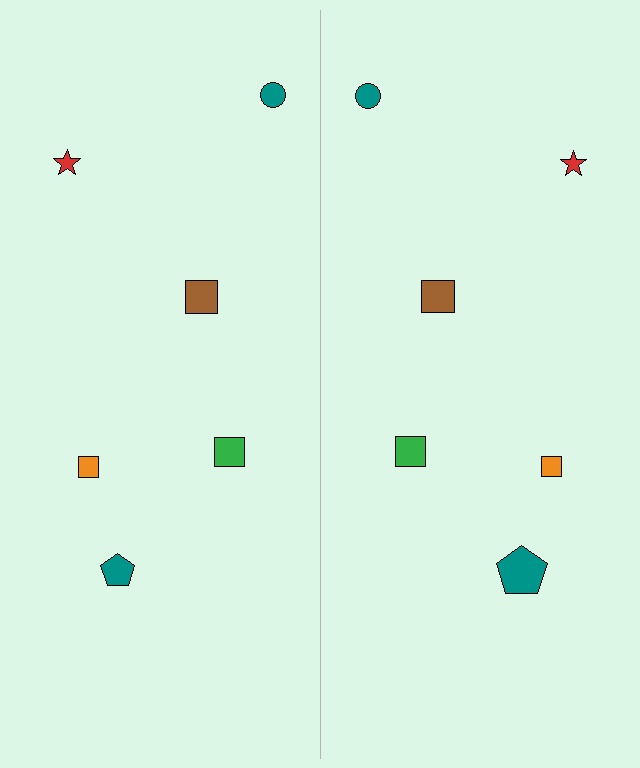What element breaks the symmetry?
The teal pentagon on the right side has a different size than its mirror counterpart.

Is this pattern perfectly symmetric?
No, the pattern is not perfectly symmetric. The teal pentagon on the right side has a different size than its mirror counterpart.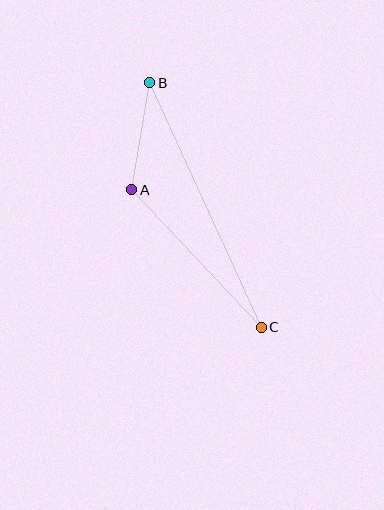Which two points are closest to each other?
Points A and B are closest to each other.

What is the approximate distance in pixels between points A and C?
The distance between A and C is approximately 189 pixels.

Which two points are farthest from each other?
Points B and C are farthest from each other.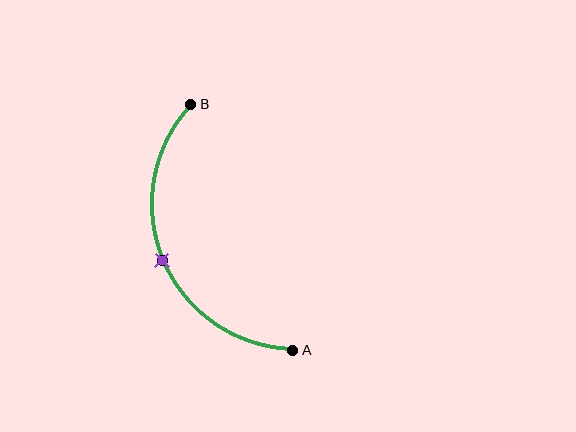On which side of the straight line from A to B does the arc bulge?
The arc bulges to the left of the straight line connecting A and B.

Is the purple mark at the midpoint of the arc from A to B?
Yes. The purple mark lies on the arc at equal arc-length from both A and B — it is the arc midpoint.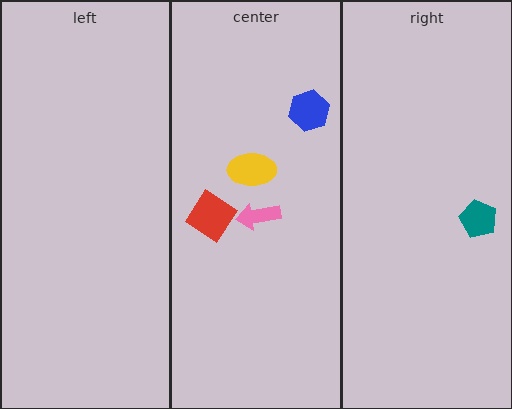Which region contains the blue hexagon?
The center region.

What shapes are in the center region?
The pink arrow, the red diamond, the blue hexagon, the yellow ellipse.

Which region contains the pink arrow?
The center region.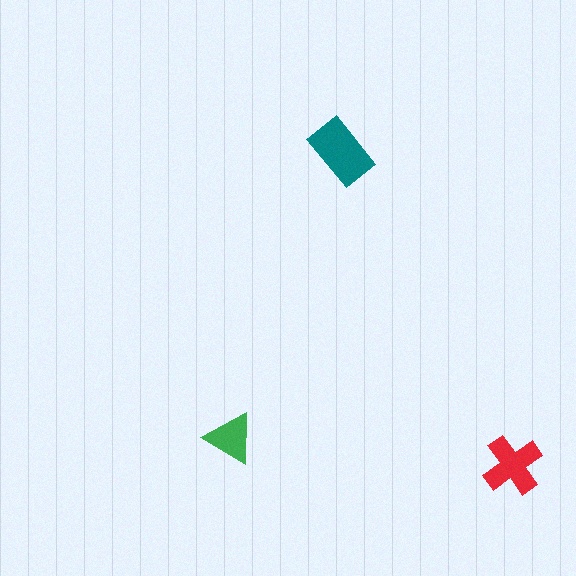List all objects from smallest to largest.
The green triangle, the red cross, the teal rectangle.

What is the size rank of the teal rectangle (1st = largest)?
1st.